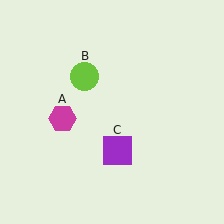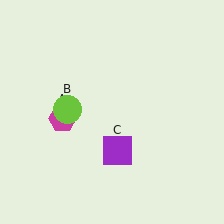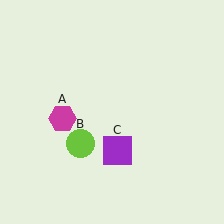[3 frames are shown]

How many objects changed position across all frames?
1 object changed position: lime circle (object B).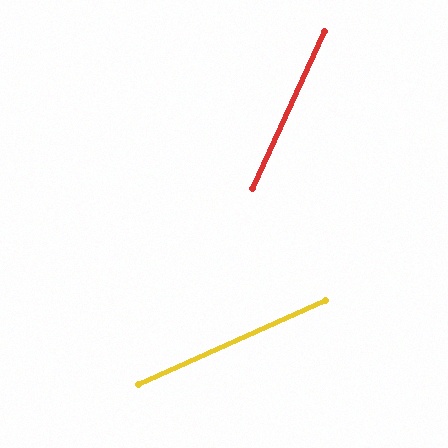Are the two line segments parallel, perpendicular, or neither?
Neither parallel nor perpendicular — they differ by about 41°.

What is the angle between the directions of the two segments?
Approximately 41 degrees.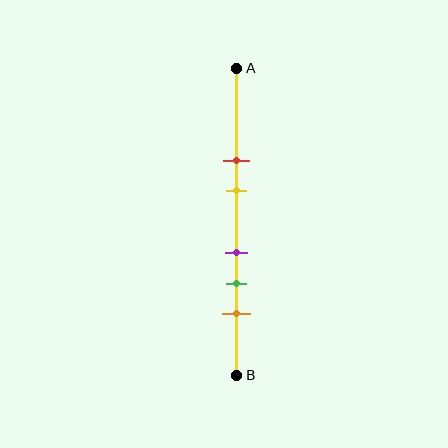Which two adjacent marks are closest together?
The purple and green marks are the closest adjacent pair.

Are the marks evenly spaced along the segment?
No, the marks are not evenly spaced.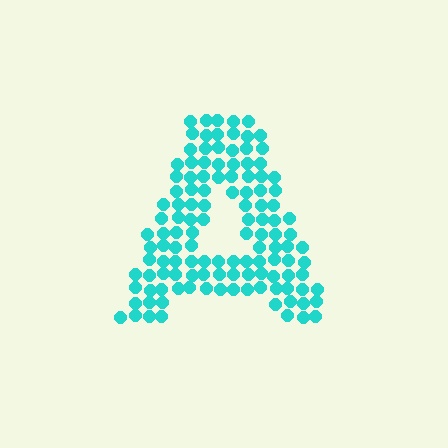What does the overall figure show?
The overall figure shows the letter A.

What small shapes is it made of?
It is made of small circles.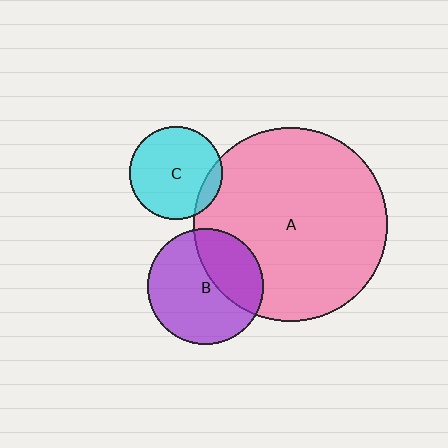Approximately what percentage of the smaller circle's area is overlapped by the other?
Approximately 35%.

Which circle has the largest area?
Circle A (pink).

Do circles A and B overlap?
Yes.